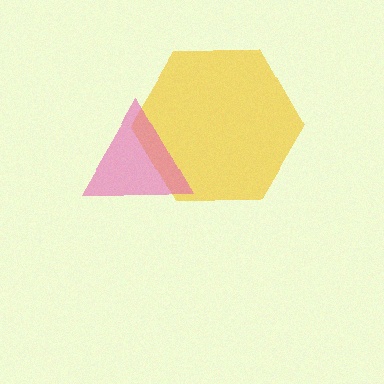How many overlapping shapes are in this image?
There are 2 overlapping shapes in the image.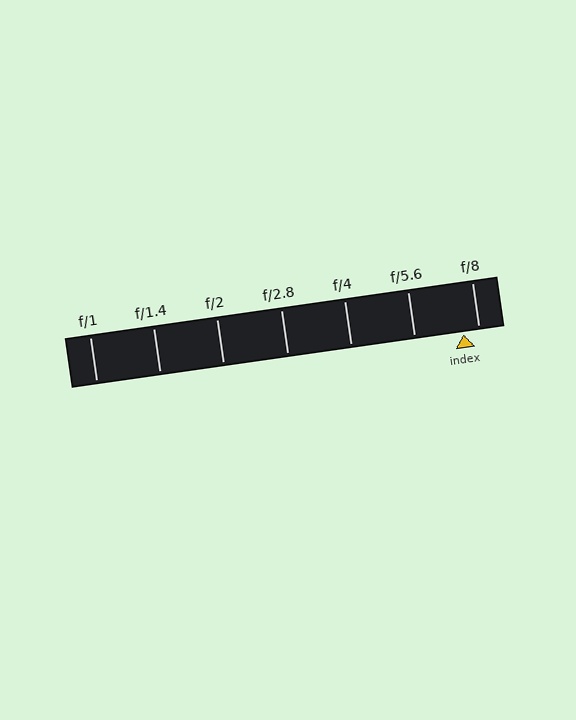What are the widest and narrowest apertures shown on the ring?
The widest aperture shown is f/1 and the narrowest is f/8.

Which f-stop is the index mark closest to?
The index mark is closest to f/8.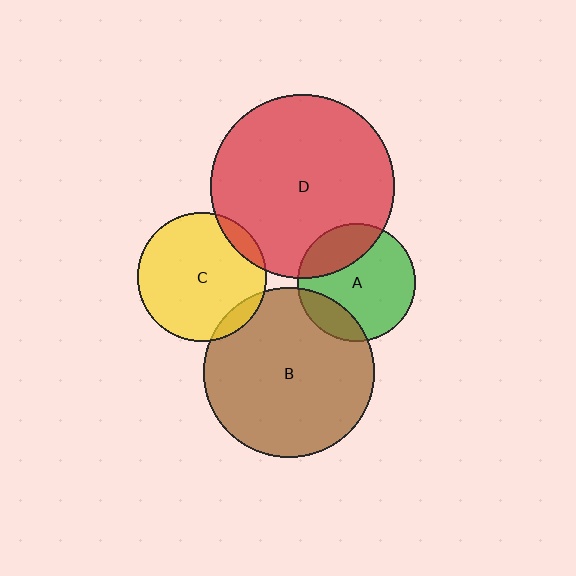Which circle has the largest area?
Circle D (red).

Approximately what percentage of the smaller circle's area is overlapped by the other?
Approximately 10%.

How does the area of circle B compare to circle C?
Approximately 1.8 times.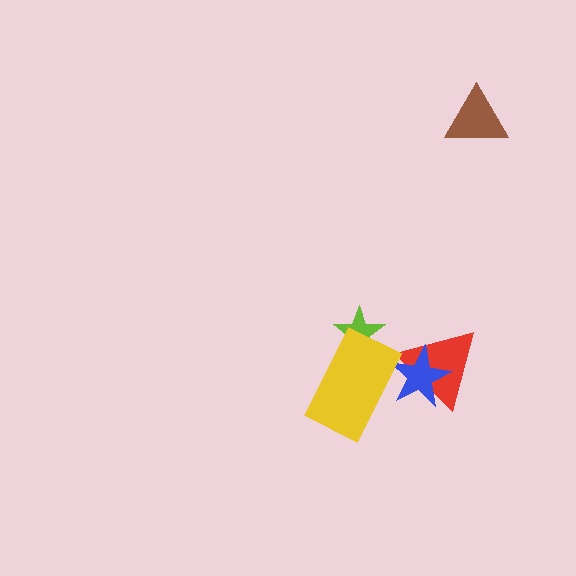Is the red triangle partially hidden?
Yes, it is partially covered by another shape.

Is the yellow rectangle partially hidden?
No, no other shape covers it.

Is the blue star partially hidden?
Yes, it is partially covered by another shape.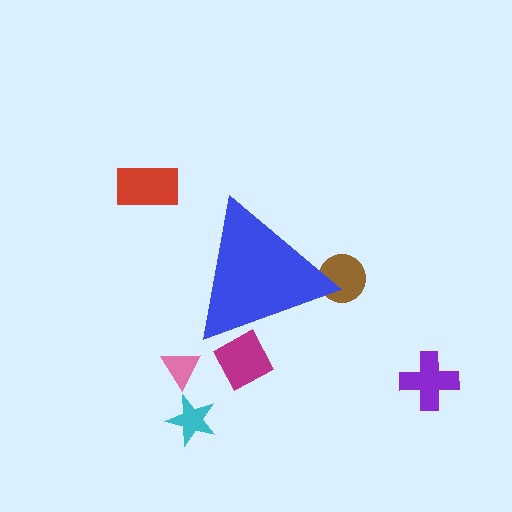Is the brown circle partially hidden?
Yes, the brown circle is partially hidden behind the blue triangle.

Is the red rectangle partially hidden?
No, the red rectangle is fully visible.